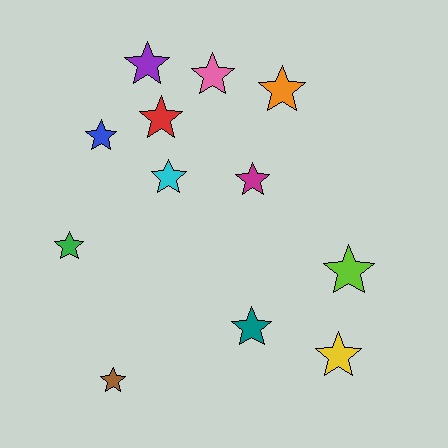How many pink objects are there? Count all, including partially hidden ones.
There is 1 pink object.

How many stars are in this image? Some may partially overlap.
There are 12 stars.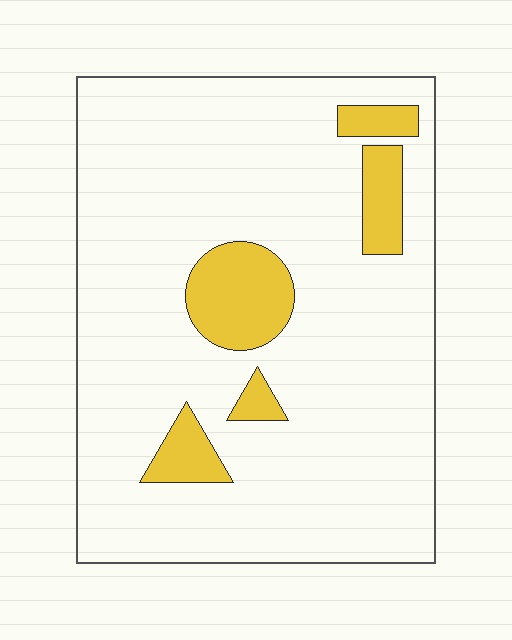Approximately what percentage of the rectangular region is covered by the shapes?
Approximately 15%.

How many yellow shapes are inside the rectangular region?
5.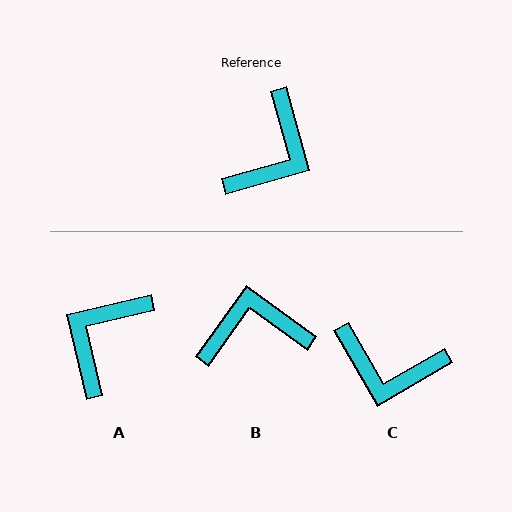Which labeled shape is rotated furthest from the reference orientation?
A, about 178 degrees away.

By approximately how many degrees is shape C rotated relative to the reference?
Approximately 76 degrees clockwise.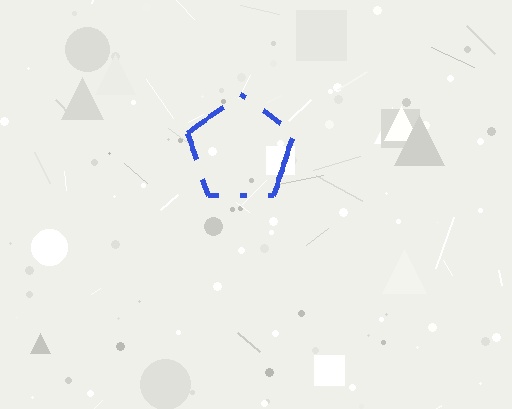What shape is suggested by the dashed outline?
The dashed outline suggests a pentagon.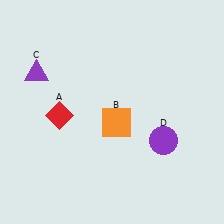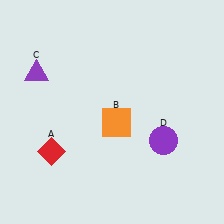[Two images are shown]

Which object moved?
The red diamond (A) moved down.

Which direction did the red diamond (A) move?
The red diamond (A) moved down.